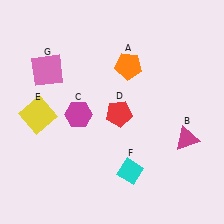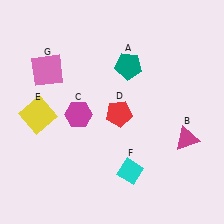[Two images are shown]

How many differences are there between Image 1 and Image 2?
There is 1 difference between the two images.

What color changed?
The pentagon (A) changed from orange in Image 1 to teal in Image 2.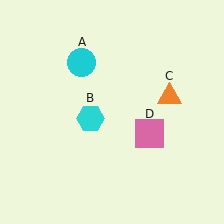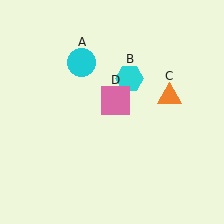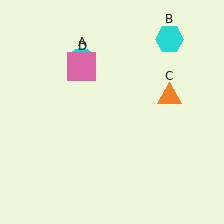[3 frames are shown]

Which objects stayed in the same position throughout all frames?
Cyan circle (object A) and orange triangle (object C) remained stationary.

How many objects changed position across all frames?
2 objects changed position: cyan hexagon (object B), pink square (object D).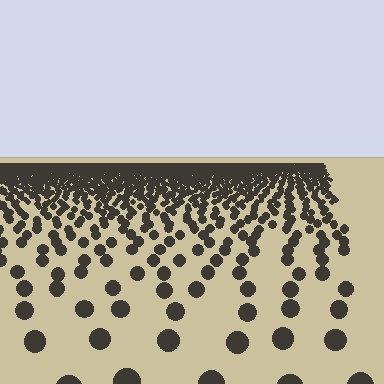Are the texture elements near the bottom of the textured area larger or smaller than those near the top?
Larger. Near the bottom, elements are closer to the viewer and appear at a bigger on-screen size.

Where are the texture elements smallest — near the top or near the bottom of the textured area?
Near the top.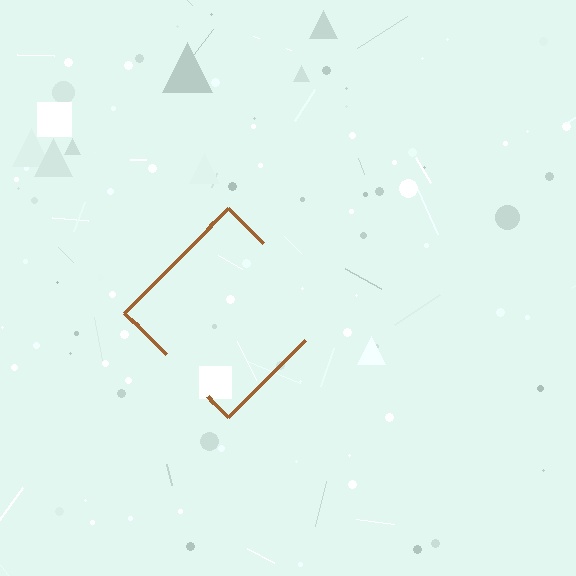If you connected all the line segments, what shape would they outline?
They would outline a diamond.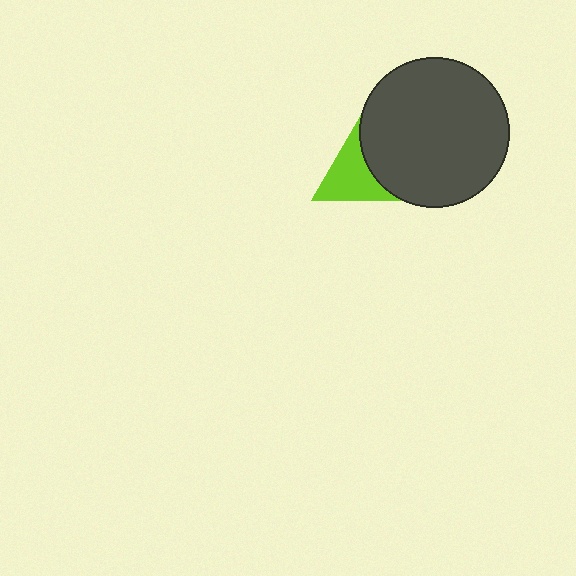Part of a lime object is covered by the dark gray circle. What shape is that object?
It is a triangle.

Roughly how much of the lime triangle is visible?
About half of it is visible (roughly 65%).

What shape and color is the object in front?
The object in front is a dark gray circle.